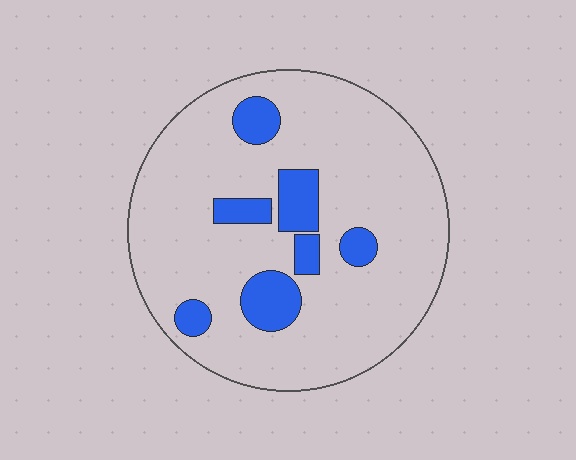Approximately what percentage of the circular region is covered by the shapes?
Approximately 15%.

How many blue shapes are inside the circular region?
7.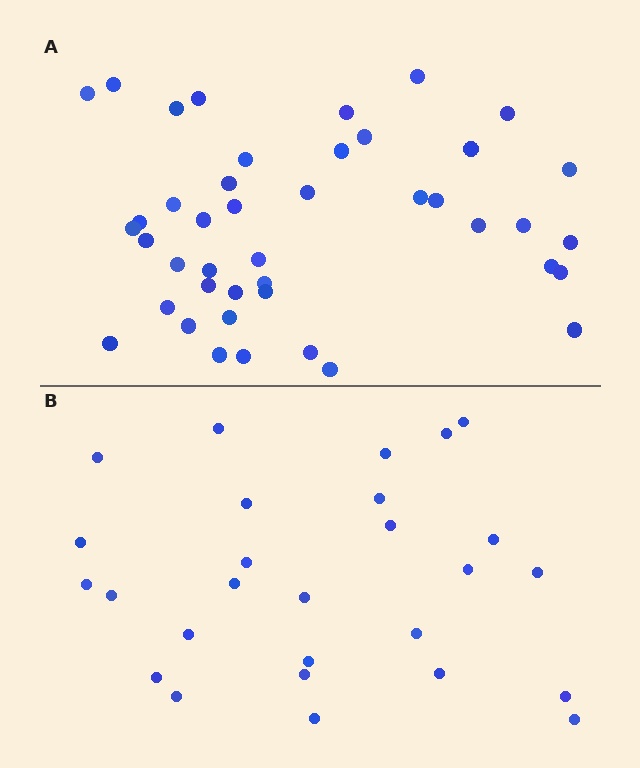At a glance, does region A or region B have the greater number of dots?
Region A (the top region) has more dots.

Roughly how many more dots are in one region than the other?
Region A has approximately 15 more dots than region B.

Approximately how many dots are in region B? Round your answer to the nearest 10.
About 30 dots. (The exact count is 27, which rounds to 30.)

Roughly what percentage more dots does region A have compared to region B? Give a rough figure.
About 60% more.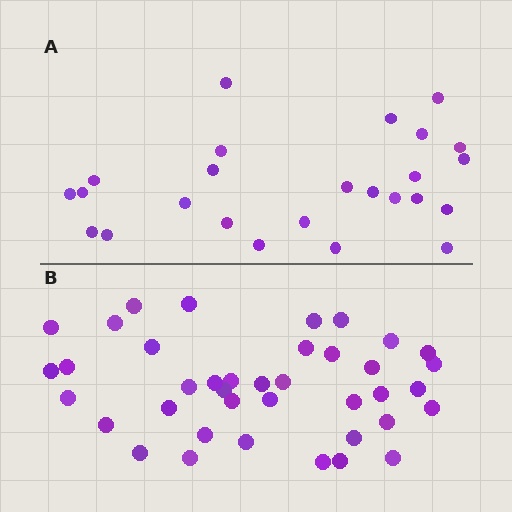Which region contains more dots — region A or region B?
Region B (the bottom region) has more dots.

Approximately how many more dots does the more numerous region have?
Region B has approximately 15 more dots than region A.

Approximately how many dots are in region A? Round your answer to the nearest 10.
About 20 dots. (The exact count is 25, which rounds to 20.)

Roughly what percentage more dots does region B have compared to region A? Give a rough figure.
About 55% more.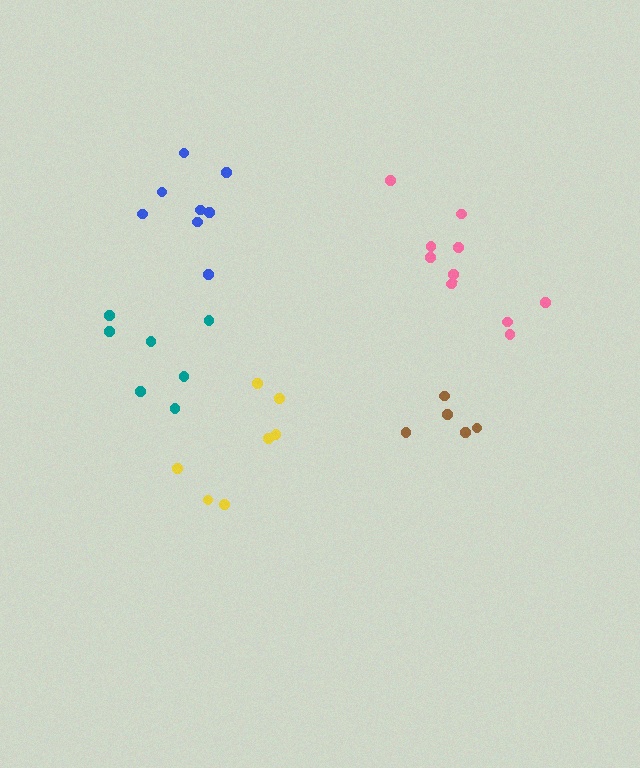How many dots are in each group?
Group 1: 7 dots, Group 2: 10 dots, Group 3: 8 dots, Group 4: 5 dots, Group 5: 7 dots (37 total).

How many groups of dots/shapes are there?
There are 5 groups.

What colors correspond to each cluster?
The clusters are colored: yellow, pink, blue, brown, teal.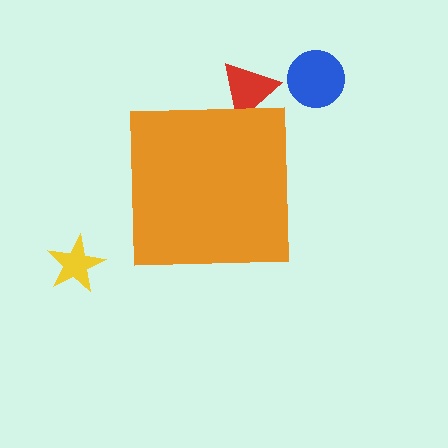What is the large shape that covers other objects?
An orange square.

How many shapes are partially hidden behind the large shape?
1 shape is partially hidden.